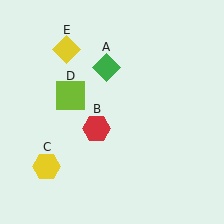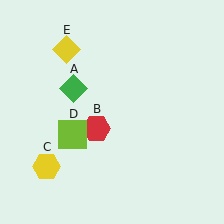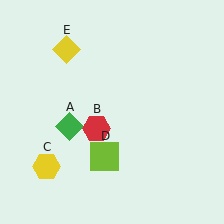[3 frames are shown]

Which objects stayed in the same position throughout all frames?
Red hexagon (object B) and yellow hexagon (object C) and yellow diamond (object E) remained stationary.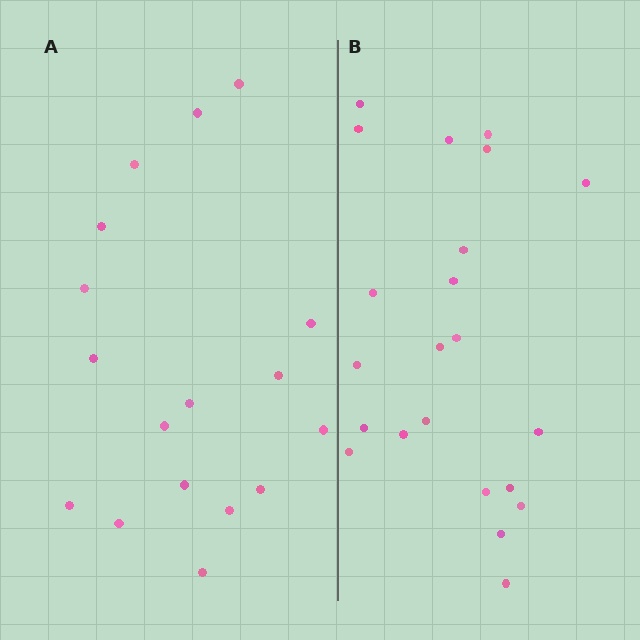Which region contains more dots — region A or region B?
Region B (the right region) has more dots.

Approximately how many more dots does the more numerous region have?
Region B has about 5 more dots than region A.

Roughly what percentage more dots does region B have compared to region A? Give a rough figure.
About 30% more.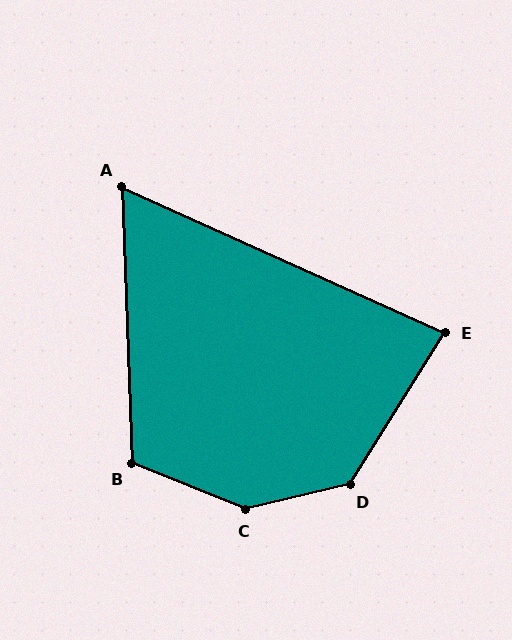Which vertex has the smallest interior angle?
A, at approximately 64 degrees.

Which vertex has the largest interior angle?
C, at approximately 144 degrees.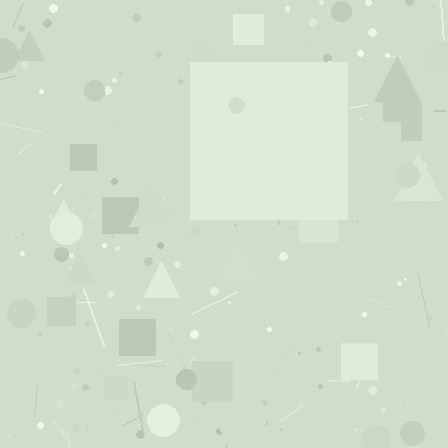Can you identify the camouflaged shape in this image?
The camouflaged shape is a square.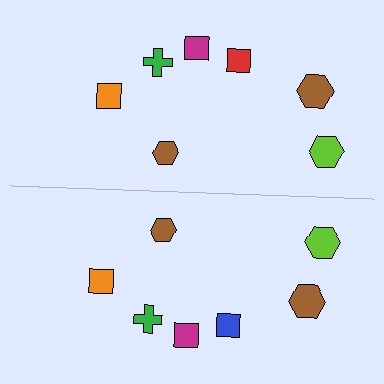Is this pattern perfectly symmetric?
No, the pattern is not perfectly symmetric. The blue square on the bottom side breaks the symmetry — its mirror counterpart is red.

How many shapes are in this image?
There are 14 shapes in this image.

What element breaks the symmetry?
The blue square on the bottom side breaks the symmetry — its mirror counterpart is red.